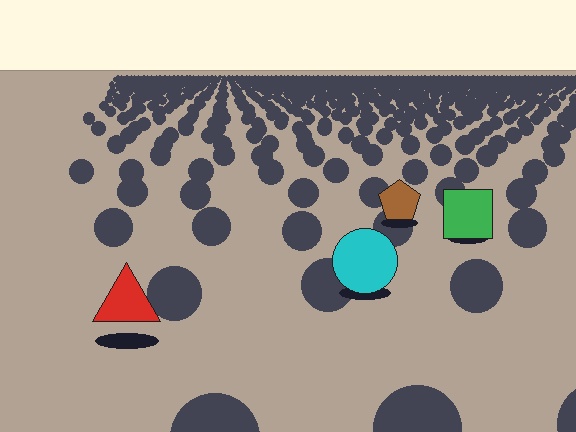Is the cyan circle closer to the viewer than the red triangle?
No. The red triangle is closer — you can tell from the texture gradient: the ground texture is coarser near it.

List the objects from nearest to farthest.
From nearest to farthest: the red triangle, the cyan circle, the green square, the brown pentagon.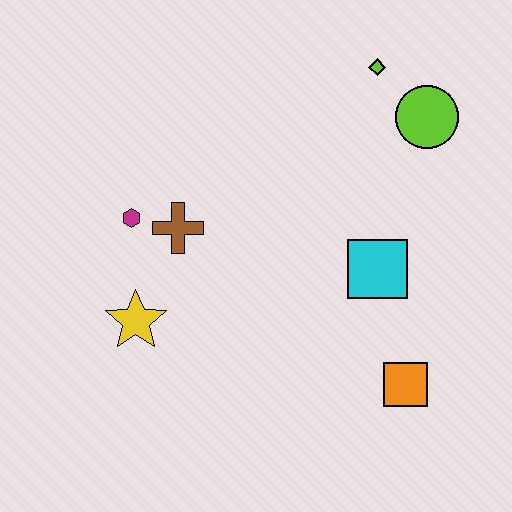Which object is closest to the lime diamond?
The lime circle is closest to the lime diamond.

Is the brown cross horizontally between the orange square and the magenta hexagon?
Yes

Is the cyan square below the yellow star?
No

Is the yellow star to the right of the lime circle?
No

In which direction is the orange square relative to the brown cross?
The orange square is to the right of the brown cross.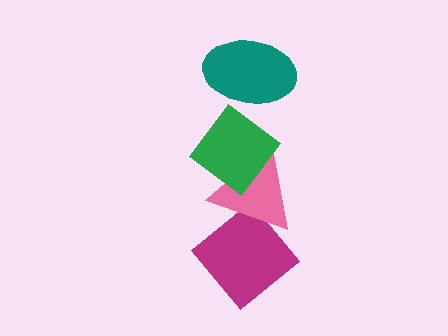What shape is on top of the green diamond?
The teal ellipse is on top of the green diamond.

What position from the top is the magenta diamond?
The magenta diamond is 4th from the top.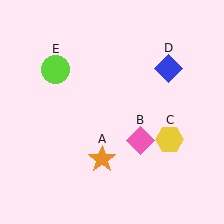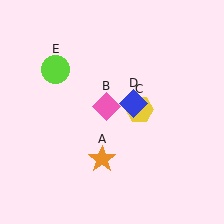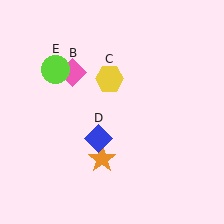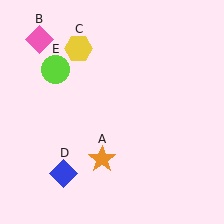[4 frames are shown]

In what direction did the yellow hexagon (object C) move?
The yellow hexagon (object C) moved up and to the left.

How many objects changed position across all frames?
3 objects changed position: pink diamond (object B), yellow hexagon (object C), blue diamond (object D).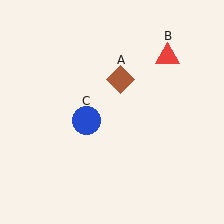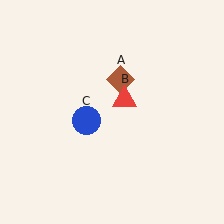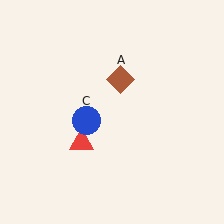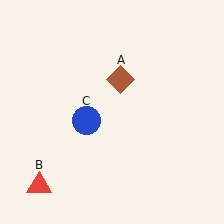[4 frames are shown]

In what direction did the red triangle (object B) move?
The red triangle (object B) moved down and to the left.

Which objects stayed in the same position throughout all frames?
Brown diamond (object A) and blue circle (object C) remained stationary.